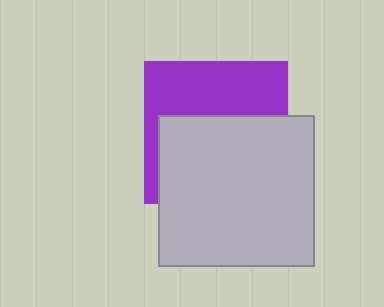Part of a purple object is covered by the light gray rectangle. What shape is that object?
It is a square.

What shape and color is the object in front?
The object in front is a light gray rectangle.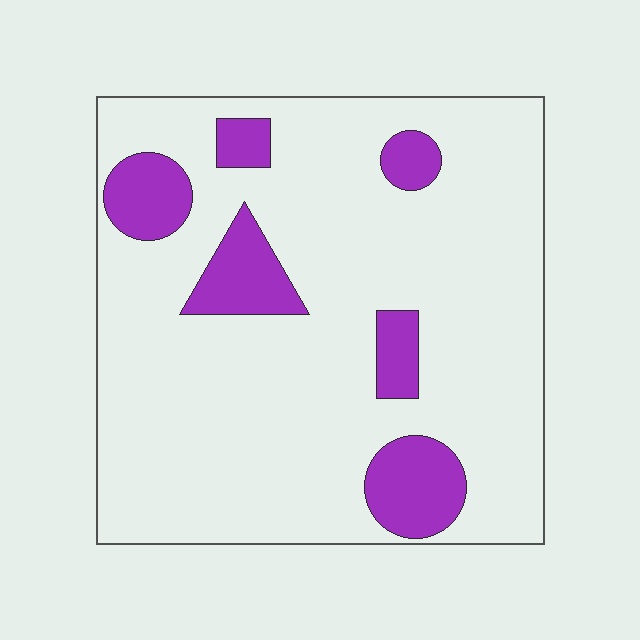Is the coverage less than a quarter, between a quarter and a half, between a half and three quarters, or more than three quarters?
Less than a quarter.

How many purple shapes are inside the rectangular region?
6.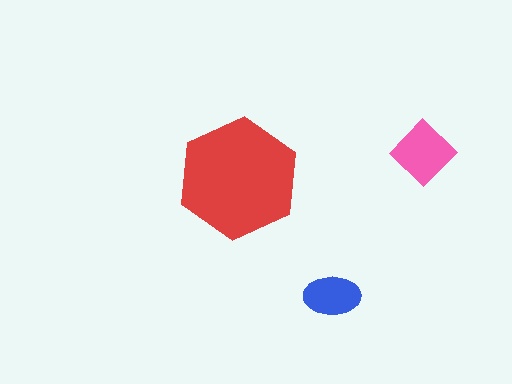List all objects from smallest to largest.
The blue ellipse, the pink diamond, the red hexagon.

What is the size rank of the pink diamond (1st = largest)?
2nd.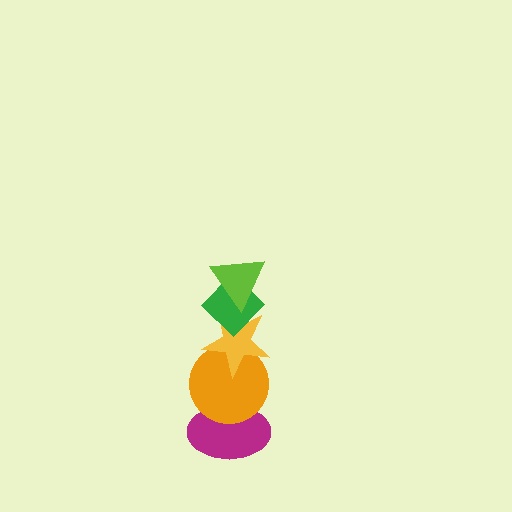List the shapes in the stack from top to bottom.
From top to bottom: the lime triangle, the green diamond, the yellow star, the orange circle, the magenta ellipse.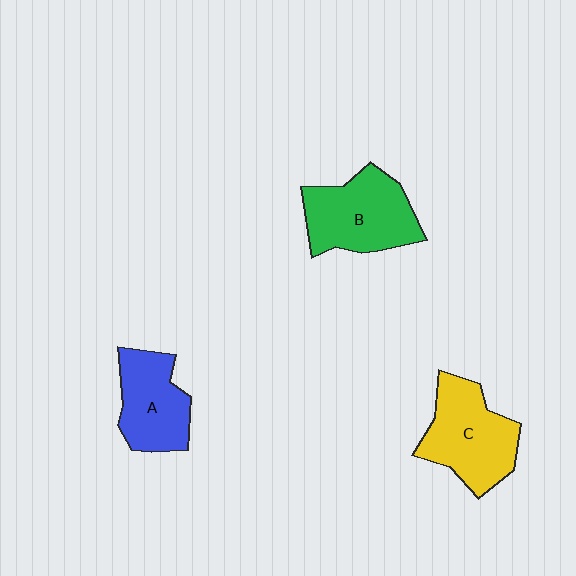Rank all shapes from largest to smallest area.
From largest to smallest: B (green), C (yellow), A (blue).